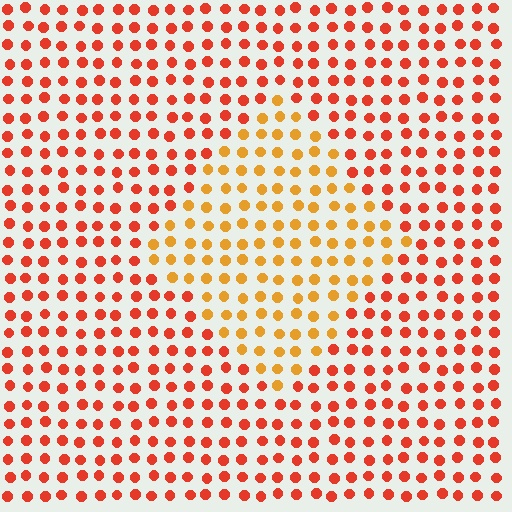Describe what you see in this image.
The image is filled with small red elements in a uniform arrangement. A diamond-shaped region is visible where the elements are tinted to a slightly different hue, forming a subtle color boundary.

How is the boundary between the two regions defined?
The boundary is defined purely by a slight shift in hue (about 32 degrees). Spacing, size, and orientation are identical on both sides.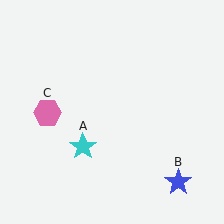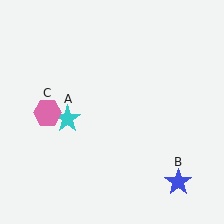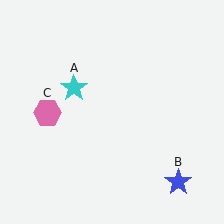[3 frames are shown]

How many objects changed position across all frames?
1 object changed position: cyan star (object A).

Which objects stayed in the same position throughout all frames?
Blue star (object B) and pink hexagon (object C) remained stationary.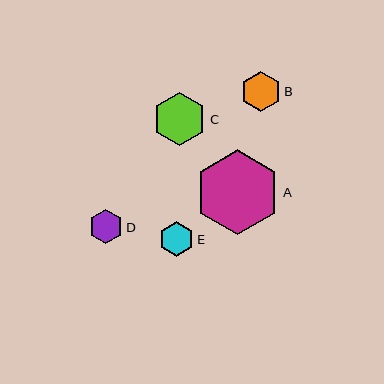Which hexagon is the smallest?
Hexagon D is the smallest with a size of approximately 34 pixels.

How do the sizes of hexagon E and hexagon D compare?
Hexagon E and hexagon D are approximately the same size.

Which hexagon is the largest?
Hexagon A is the largest with a size of approximately 85 pixels.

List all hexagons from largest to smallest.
From largest to smallest: A, C, B, E, D.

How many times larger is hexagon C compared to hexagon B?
Hexagon C is approximately 1.3 times the size of hexagon B.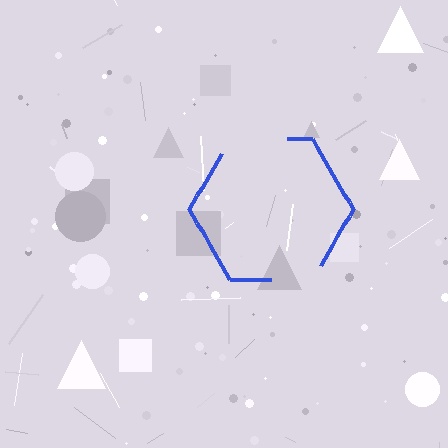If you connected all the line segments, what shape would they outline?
They would outline a hexagon.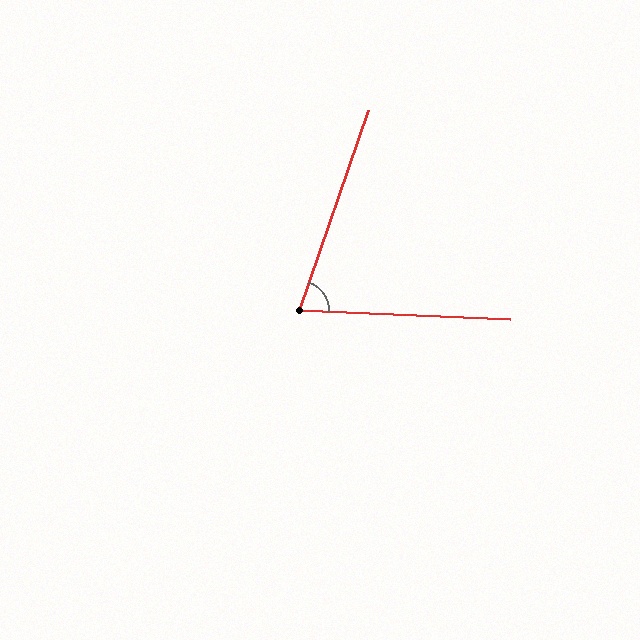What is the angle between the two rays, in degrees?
Approximately 74 degrees.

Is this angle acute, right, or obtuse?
It is acute.